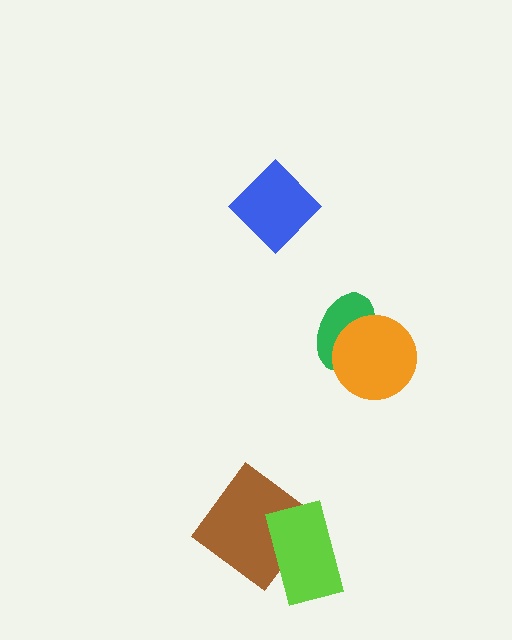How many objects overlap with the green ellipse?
1 object overlaps with the green ellipse.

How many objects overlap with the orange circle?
1 object overlaps with the orange circle.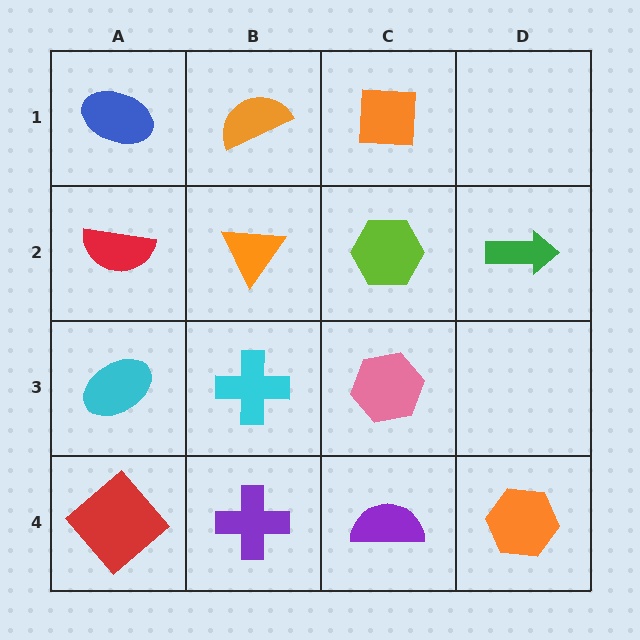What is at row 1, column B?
An orange semicircle.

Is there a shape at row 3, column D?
No, that cell is empty.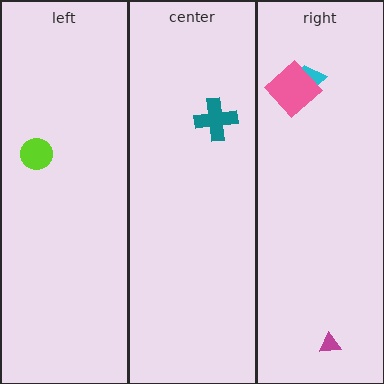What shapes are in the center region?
The teal cross.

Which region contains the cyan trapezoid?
The right region.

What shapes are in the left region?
The lime circle.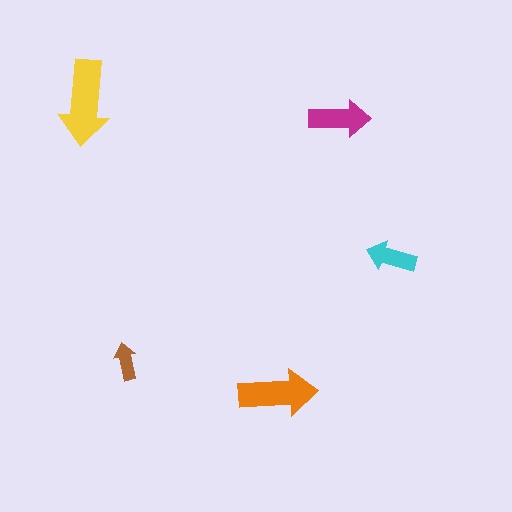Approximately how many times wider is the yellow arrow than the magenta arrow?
About 1.5 times wider.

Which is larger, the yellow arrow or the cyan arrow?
The yellow one.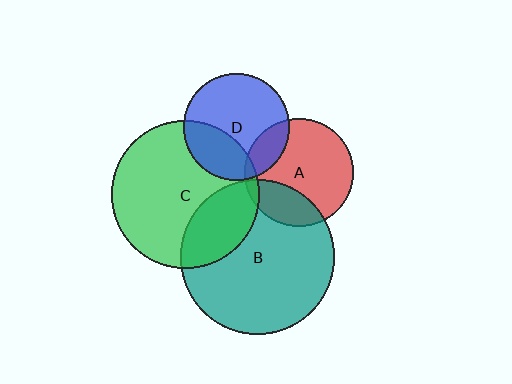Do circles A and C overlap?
Yes.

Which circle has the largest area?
Circle B (teal).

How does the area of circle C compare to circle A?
Approximately 1.9 times.